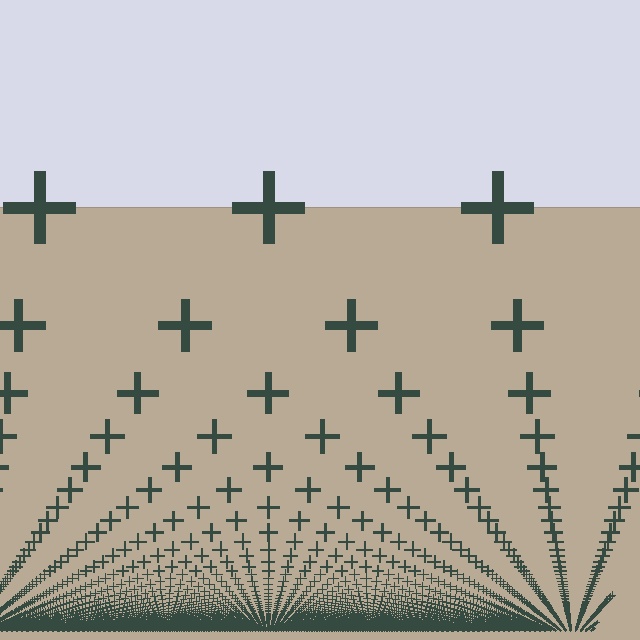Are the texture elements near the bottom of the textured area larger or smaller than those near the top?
Smaller. The gradient is inverted — elements near the bottom are smaller and denser.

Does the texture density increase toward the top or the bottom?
Density increases toward the bottom.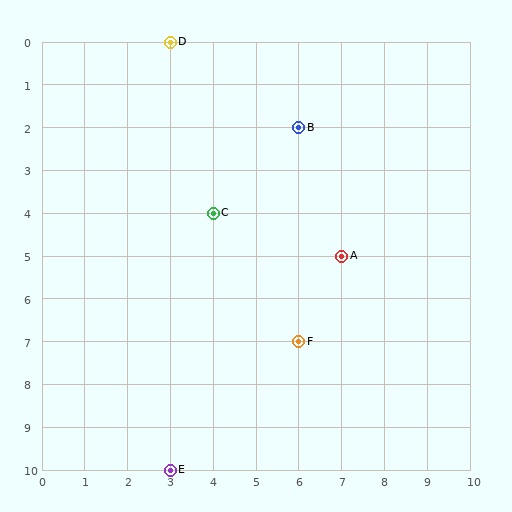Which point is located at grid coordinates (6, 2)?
Point B is at (6, 2).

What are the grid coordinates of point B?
Point B is at grid coordinates (6, 2).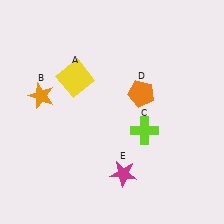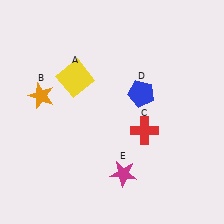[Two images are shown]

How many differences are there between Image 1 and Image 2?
There are 2 differences between the two images.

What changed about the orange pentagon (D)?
In Image 1, D is orange. In Image 2, it changed to blue.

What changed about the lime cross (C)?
In Image 1, C is lime. In Image 2, it changed to red.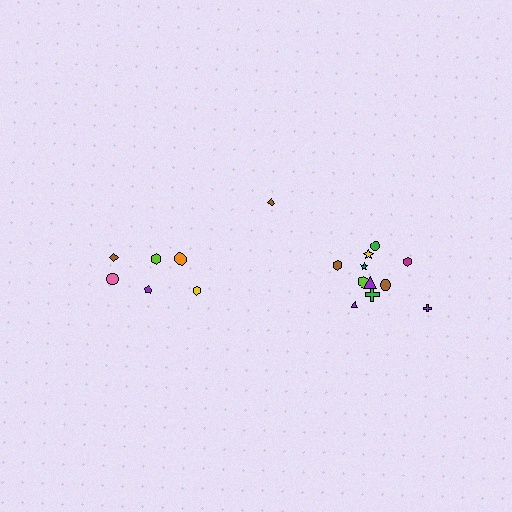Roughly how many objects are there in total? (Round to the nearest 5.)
Roughly 20 objects in total.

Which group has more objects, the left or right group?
The right group.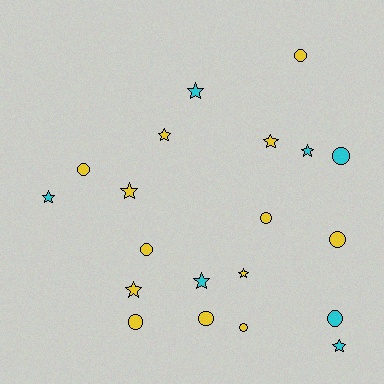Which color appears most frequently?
Yellow, with 13 objects.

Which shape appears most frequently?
Circle, with 10 objects.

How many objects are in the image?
There are 20 objects.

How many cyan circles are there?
There are 2 cyan circles.